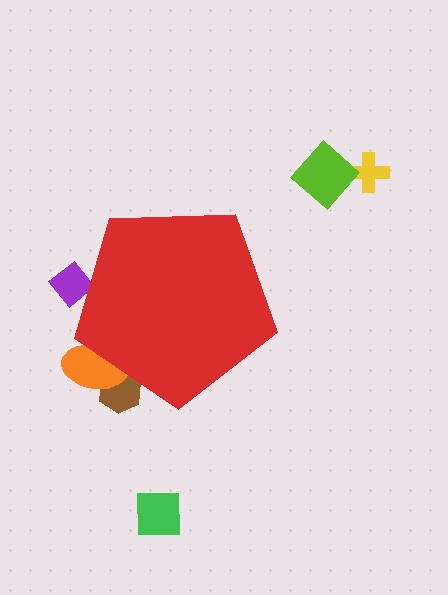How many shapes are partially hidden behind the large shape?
3 shapes are partially hidden.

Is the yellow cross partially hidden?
No, the yellow cross is fully visible.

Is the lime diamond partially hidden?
No, the lime diamond is fully visible.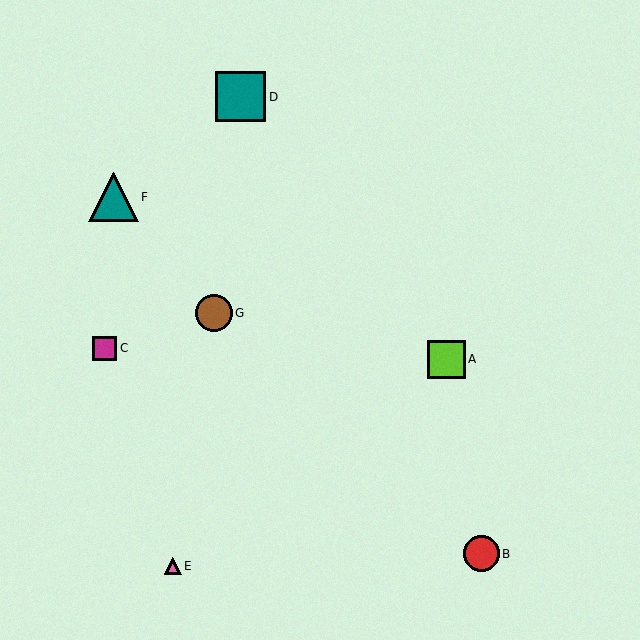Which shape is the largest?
The teal square (labeled D) is the largest.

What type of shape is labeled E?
Shape E is a pink triangle.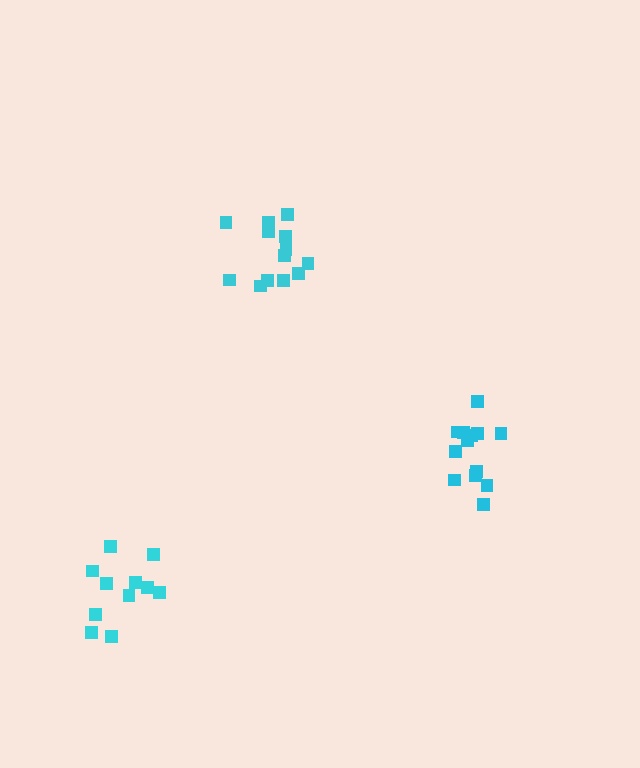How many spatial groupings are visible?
There are 3 spatial groupings.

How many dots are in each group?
Group 1: 13 dots, Group 2: 11 dots, Group 3: 13 dots (37 total).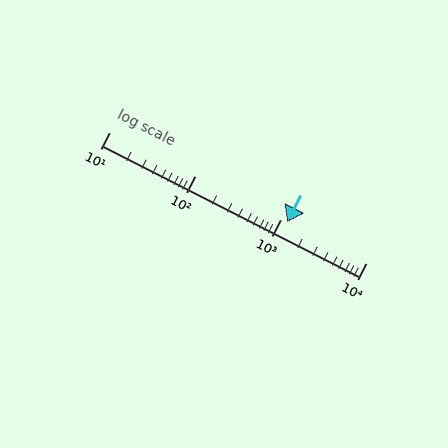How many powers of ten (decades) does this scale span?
The scale spans 3 decades, from 10 to 10000.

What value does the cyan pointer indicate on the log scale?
The pointer indicates approximately 1200.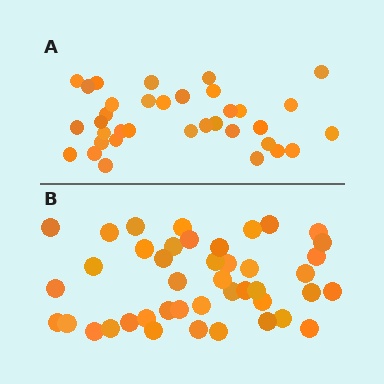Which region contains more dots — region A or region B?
Region B (the bottom region) has more dots.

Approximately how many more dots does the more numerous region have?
Region B has roughly 8 or so more dots than region A.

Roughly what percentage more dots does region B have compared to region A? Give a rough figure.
About 25% more.